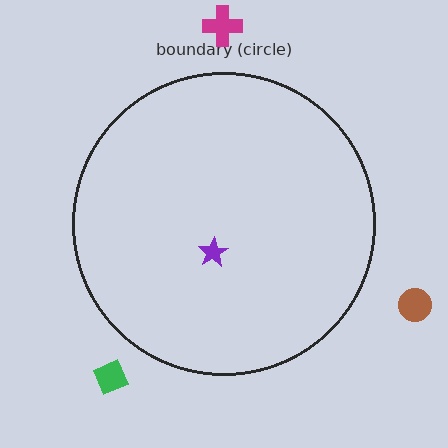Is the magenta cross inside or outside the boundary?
Outside.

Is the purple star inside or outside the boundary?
Inside.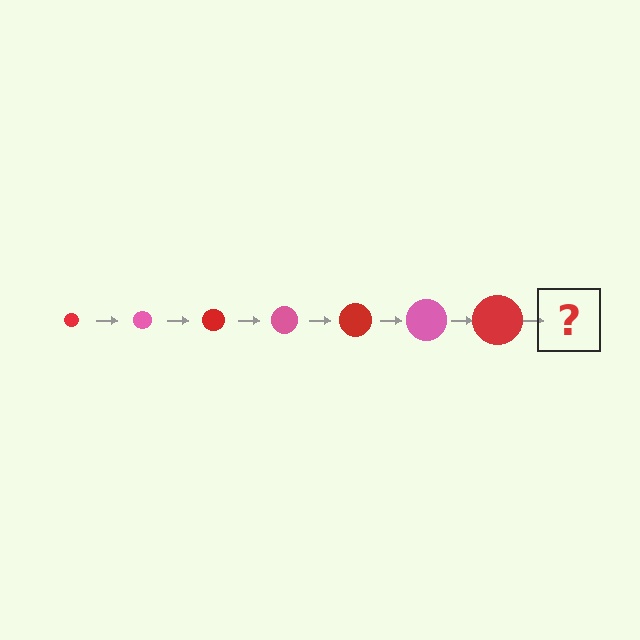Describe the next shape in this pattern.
It should be a pink circle, larger than the previous one.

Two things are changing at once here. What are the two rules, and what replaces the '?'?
The two rules are that the circle grows larger each step and the color cycles through red and pink. The '?' should be a pink circle, larger than the previous one.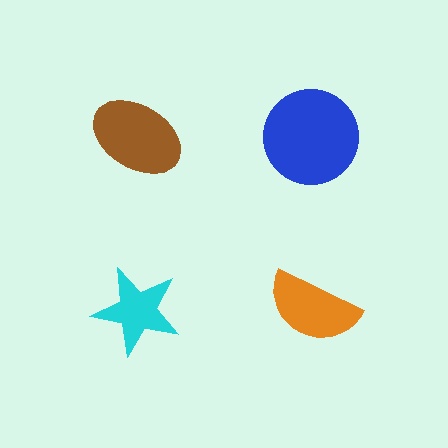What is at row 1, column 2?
A blue circle.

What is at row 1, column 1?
A brown ellipse.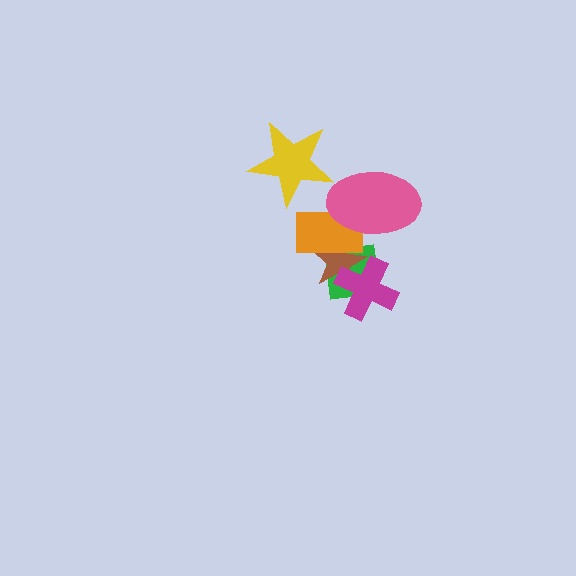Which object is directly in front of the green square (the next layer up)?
The brown star is directly in front of the green square.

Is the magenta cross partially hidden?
No, no other shape covers it.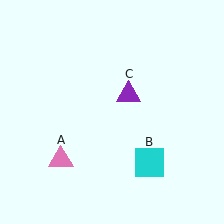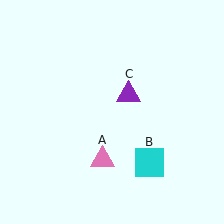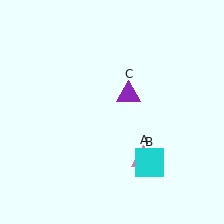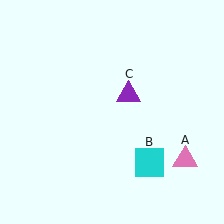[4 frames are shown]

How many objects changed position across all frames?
1 object changed position: pink triangle (object A).